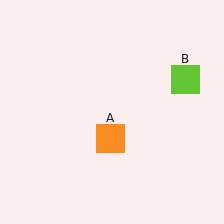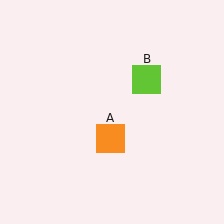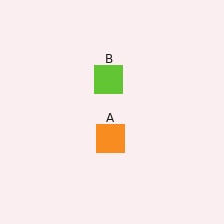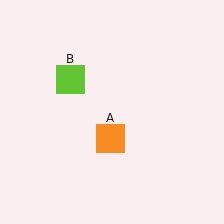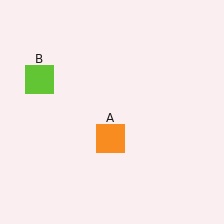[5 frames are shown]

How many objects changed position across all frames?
1 object changed position: lime square (object B).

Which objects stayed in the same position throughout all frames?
Orange square (object A) remained stationary.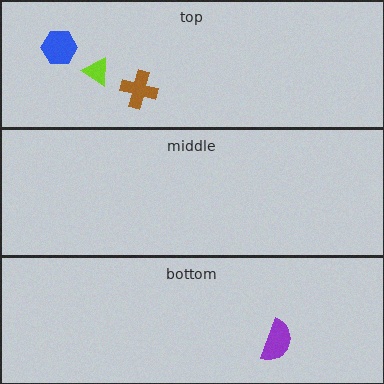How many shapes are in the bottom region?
1.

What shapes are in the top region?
The lime triangle, the brown cross, the blue hexagon.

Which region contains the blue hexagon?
The top region.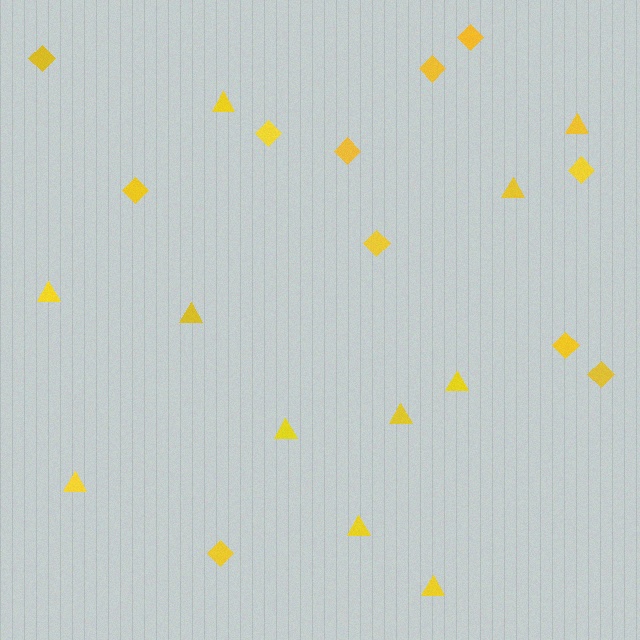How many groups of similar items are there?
There are 2 groups: one group of diamonds (11) and one group of triangles (11).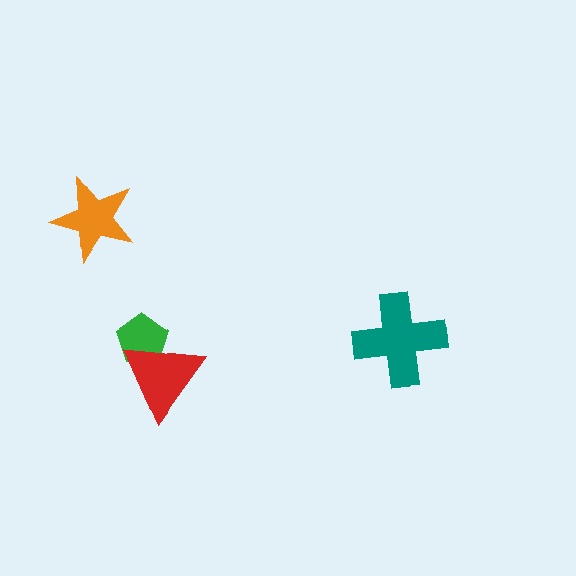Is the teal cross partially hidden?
No, no other shape covers it.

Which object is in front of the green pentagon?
The red triangle is in front of the green pentagon.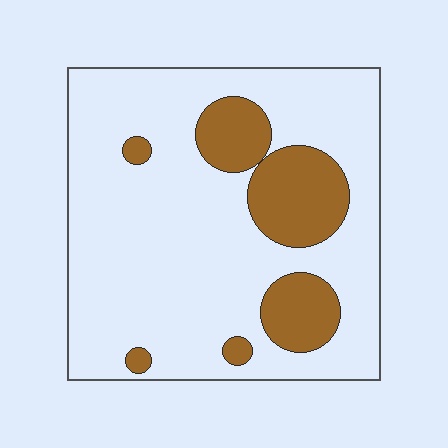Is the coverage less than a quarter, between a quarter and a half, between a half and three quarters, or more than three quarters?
Less than a quarter.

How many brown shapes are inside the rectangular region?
6.